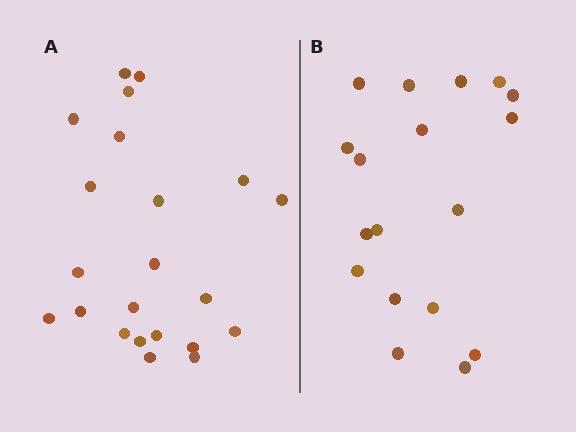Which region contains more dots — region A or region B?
Region A (the left region) has more dots.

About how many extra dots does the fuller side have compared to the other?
Region A has about 4 more dots than region B.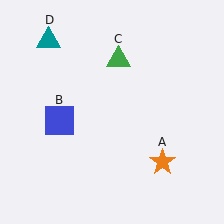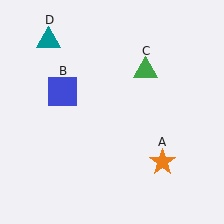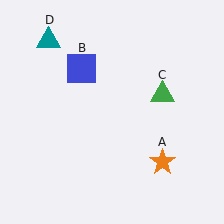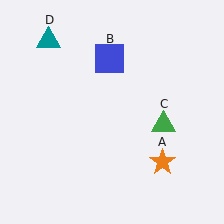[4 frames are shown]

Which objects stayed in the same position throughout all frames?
Orange star (object A) and teal triangle (object D) remained stationary.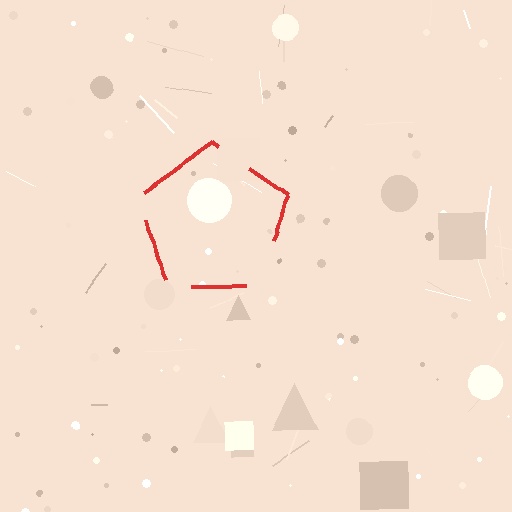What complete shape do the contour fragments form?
The contour fragments form a pentagon.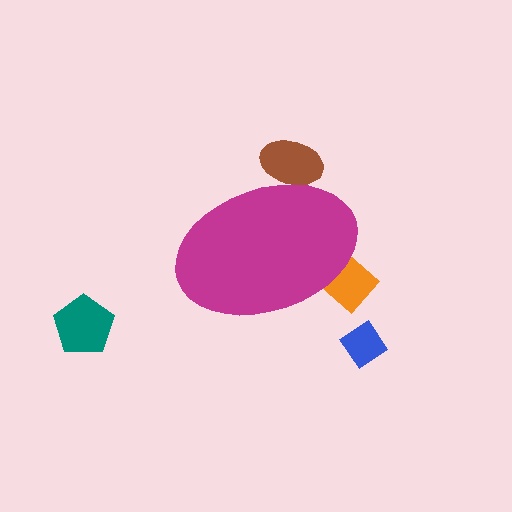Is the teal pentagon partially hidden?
No, the teal pentagon is fully visible.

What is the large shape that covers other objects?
A magenta ellipse.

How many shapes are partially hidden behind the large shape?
2 shapes are partially hidden.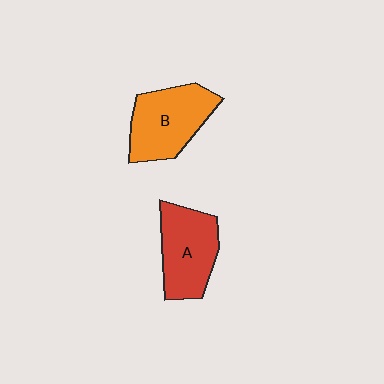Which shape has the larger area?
Shape B (orange).